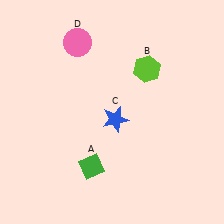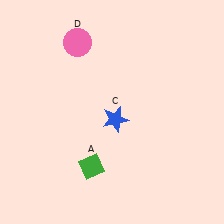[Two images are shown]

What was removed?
The lime hexagon (B) was removed in Image 2.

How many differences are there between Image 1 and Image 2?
There is 1 difference between the two images.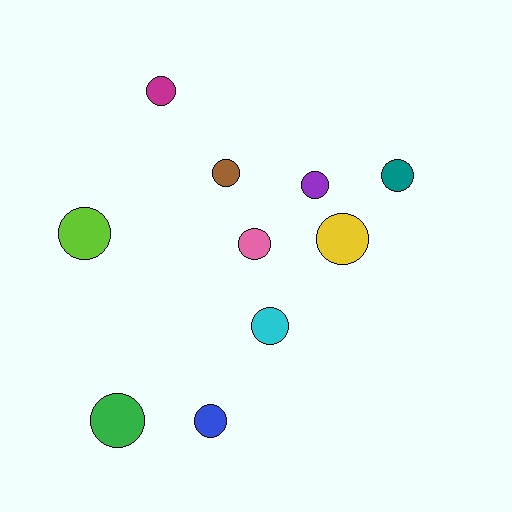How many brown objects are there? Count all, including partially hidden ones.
There is 1 brown object.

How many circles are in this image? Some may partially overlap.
There are 10 circles.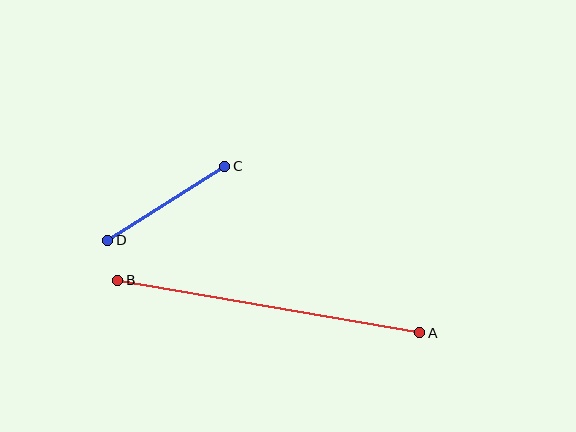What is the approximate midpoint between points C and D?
The midpoint is at approximately (166, 203) pixels.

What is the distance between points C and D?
The distance is approximately 138 pixels.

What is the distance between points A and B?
The distance is approximately 306 pixels.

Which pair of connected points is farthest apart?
Points A and B are farthest apart.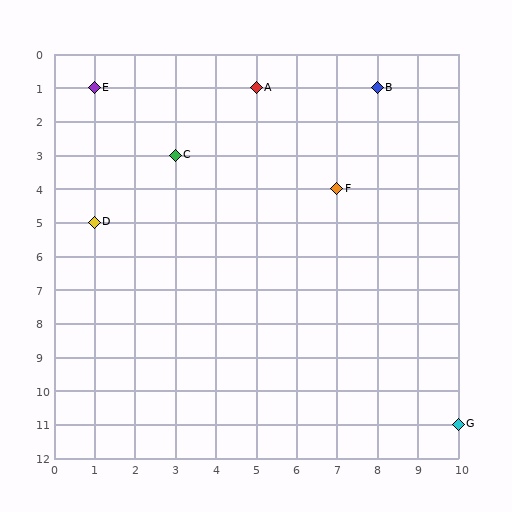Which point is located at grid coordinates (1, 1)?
Point E is at (1, 1).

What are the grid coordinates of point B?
Point B is at grid coordinates (8, 1).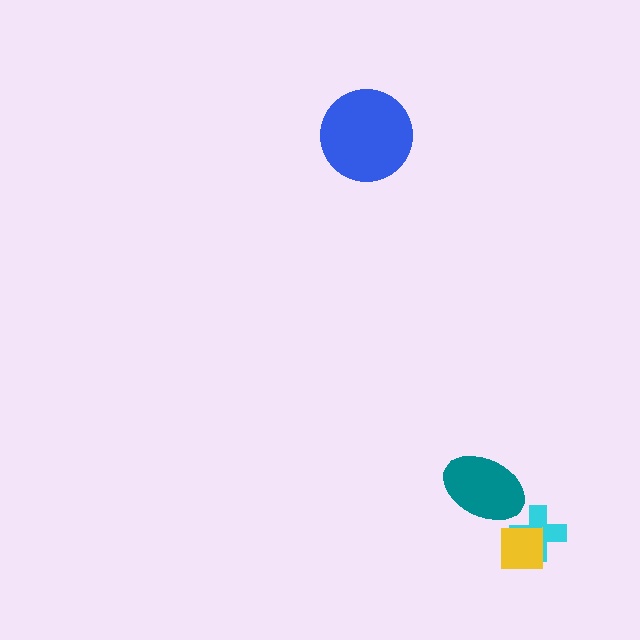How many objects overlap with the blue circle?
0 objects overlap with the blue circle.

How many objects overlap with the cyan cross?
1 object overlaps with the cyan cross.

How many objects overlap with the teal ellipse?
0 objects overlap with the teal ellipse.